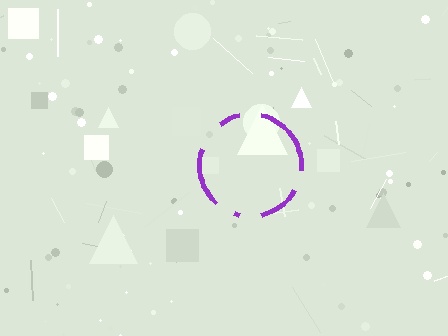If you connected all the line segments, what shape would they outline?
They would outline a circle.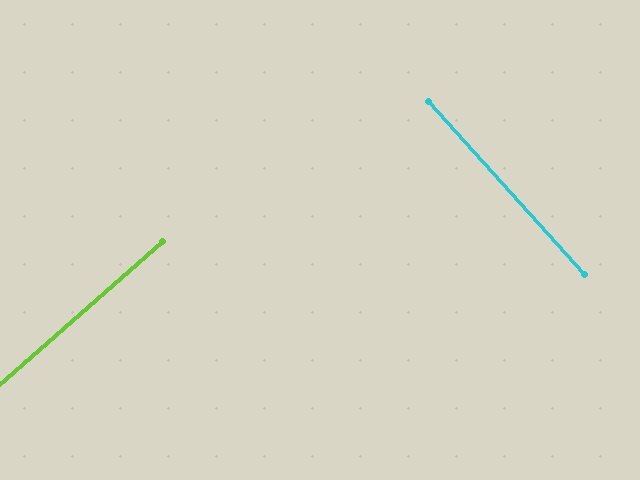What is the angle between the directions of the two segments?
Approximately 89 degrees.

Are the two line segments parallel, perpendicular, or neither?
Perpendicular — they meet at approximately 89°.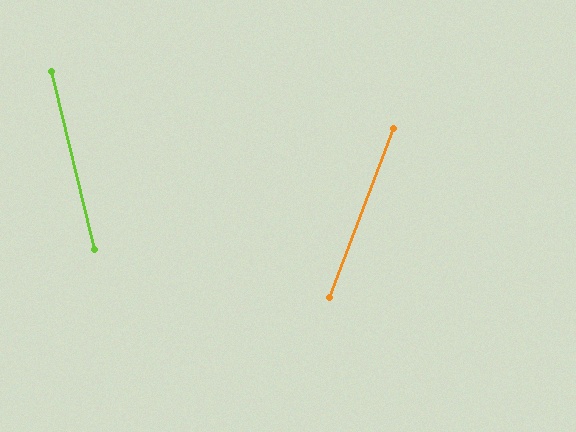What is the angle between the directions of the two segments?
Approximately 34 degrees.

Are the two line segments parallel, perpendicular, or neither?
Neither parallel nor perpendicular — they differ by about 34°.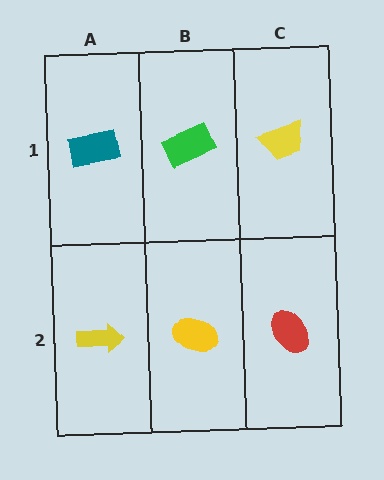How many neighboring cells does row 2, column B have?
3.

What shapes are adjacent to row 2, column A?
A teal rectangle (row 1, column A), a yellow ellipse (row 2, column B).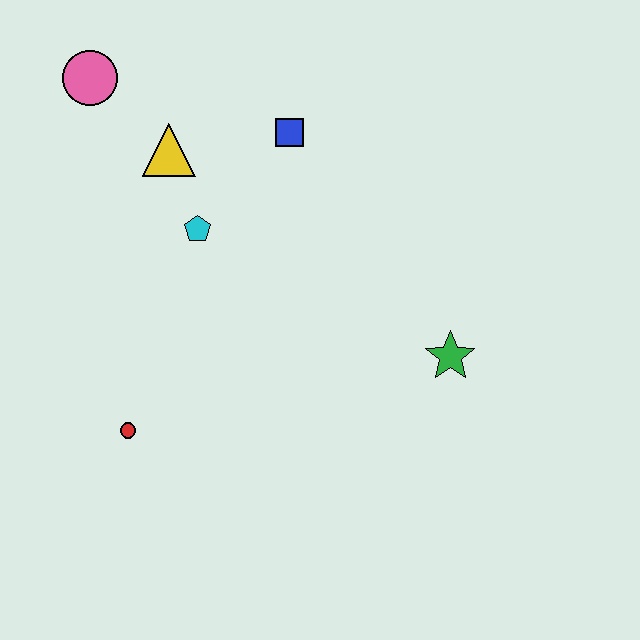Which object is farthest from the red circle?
The pink circle is farthest from the red circle.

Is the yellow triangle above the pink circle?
No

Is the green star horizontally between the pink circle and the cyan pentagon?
No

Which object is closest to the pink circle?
The yellow triangle is closest to the pink circle.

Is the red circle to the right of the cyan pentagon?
No